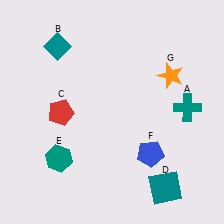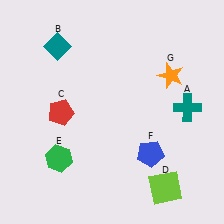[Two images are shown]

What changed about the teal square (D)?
In Image 1, D is teal. In Image 2, it changed to lime.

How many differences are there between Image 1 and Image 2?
There are 2 differences between the two images.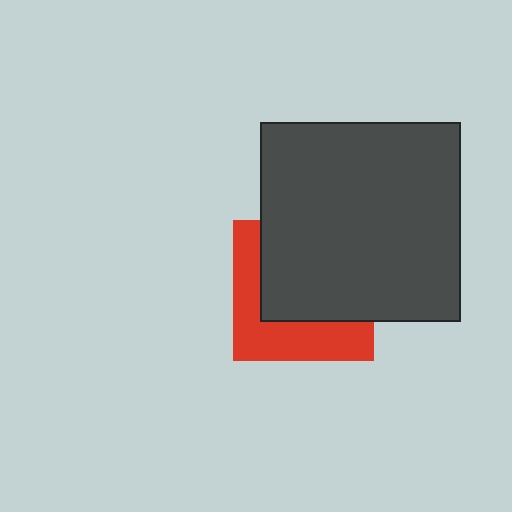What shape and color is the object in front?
The object in front is a dark gray rectangle.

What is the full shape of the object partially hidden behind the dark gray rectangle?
The partially hidden object is a red square.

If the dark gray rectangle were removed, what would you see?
You would see the complete red square.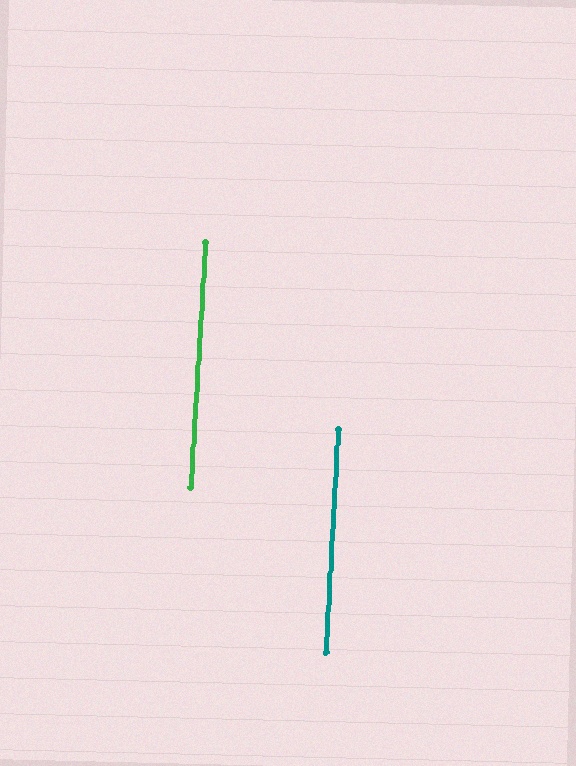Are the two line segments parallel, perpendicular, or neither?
Parallel — their directions differ by only 0.5°.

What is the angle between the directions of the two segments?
Approximately 1 degree.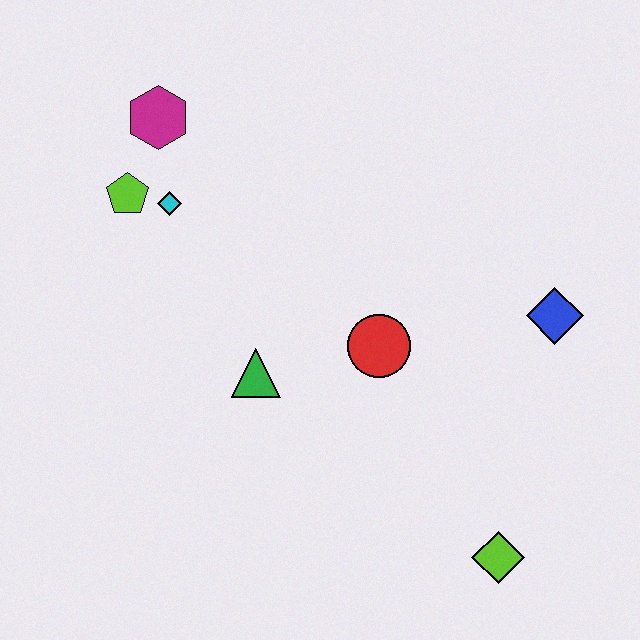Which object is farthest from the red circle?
The magenta hexagon is farthest from the red circle.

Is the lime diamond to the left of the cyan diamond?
No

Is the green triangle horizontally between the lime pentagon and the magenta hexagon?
No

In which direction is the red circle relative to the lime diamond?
The red circle is above the lime diamond.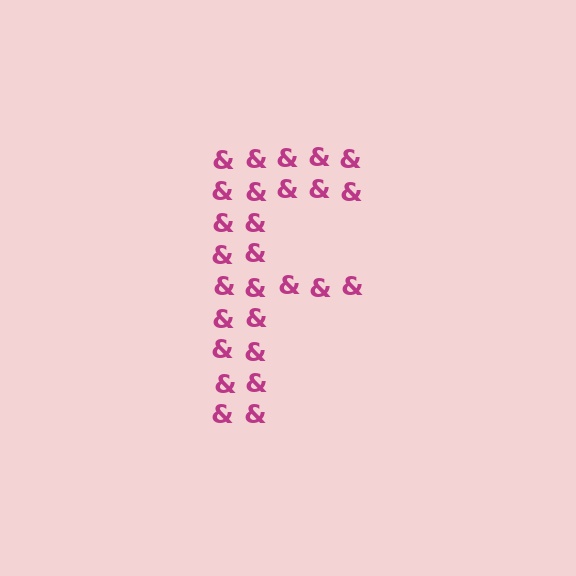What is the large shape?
The large shape is the letter F.